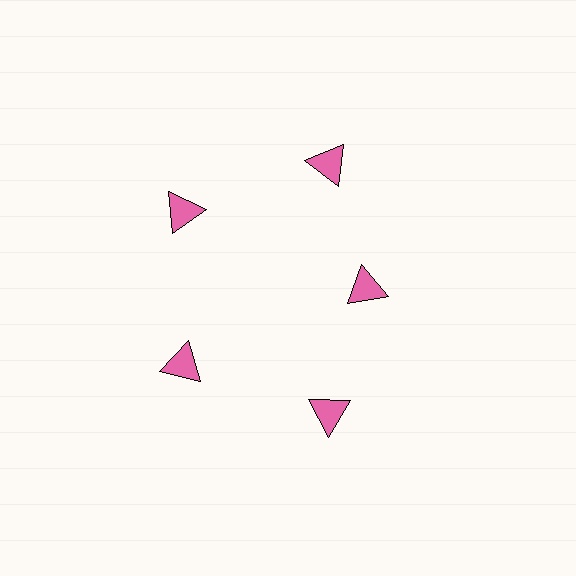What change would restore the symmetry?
The symmetry would be restored by moving it outward, back onto the ring so that all 5 triangles sit at equal angles and equal distance from the center.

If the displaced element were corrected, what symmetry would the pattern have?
It would have 5-fold rotational symmetry — the pattern would map onto itself every 72 degrees.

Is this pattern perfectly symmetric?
No. The 5 pink triangles are arranged in a ring, but one element near the 3 o'clock position is pulled inward toward the center, breaking the 5-fold rotational symmetry.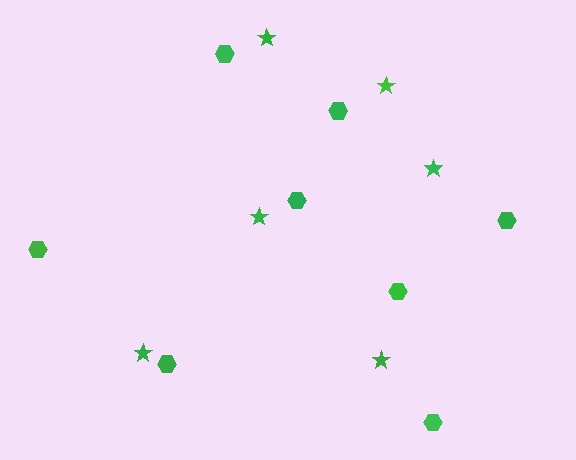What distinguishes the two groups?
There are 2 groups: one group of hexagons (8) and one group of stars (6).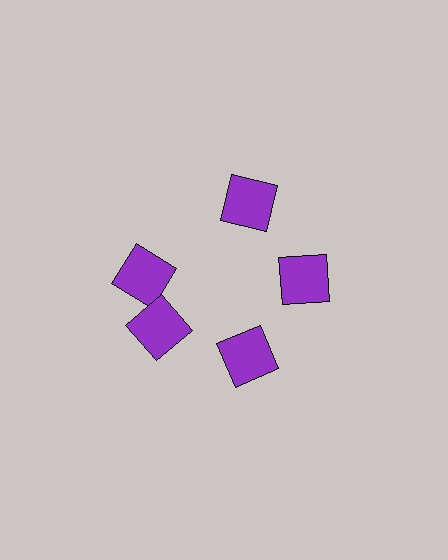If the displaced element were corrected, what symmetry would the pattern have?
It would have 5-fold rotational symmetry — the pattern would map onto itself every 72 degrees.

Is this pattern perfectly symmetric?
No. The 5 purple squares are arranged in a ring, but one element near the 10 o'clock position is rotated out of alignment along the ring, breaking the 5-fold rotational symmetry.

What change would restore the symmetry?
The symmetry would be restored by rotating it back into even spacing with its neighbors so that all 5 squares sit at equal angles and equal distance from the center.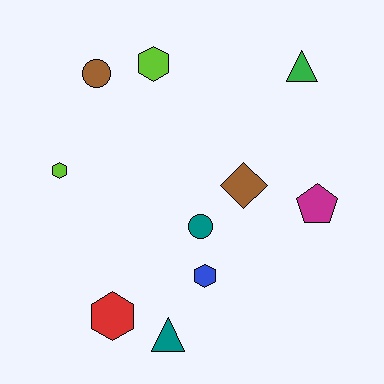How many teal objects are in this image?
There are 2 teal objects.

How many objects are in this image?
There are 10 objects.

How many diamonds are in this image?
There is 1 diamond.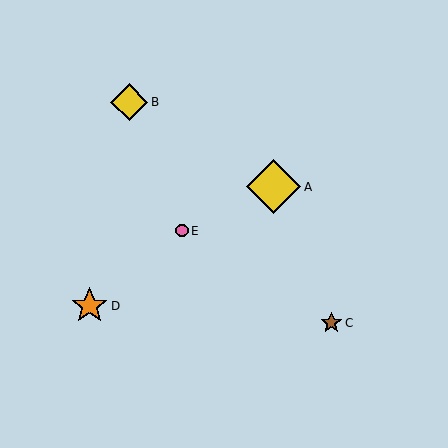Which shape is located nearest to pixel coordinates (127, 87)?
The yellow diamond (labeled B) at (129, 102) is nearest to that location.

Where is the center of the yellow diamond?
The center of the yellow diamond is at (129, 102).